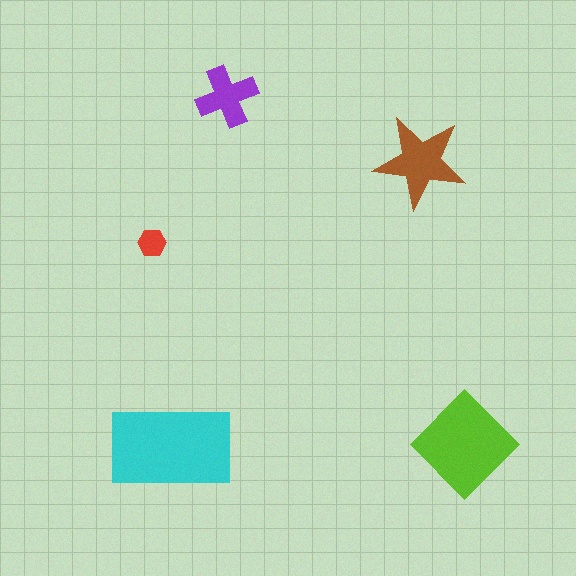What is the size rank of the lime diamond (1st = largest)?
2nd.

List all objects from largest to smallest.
The cyan rectangle, the lime diamond, the brown star, the purple cross, the red hexagon.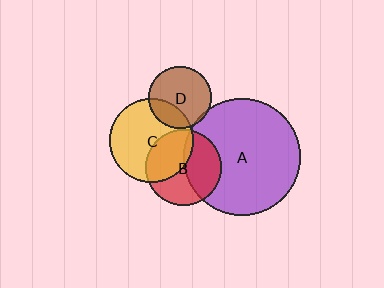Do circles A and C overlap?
Yes.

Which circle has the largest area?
Circle A (purple).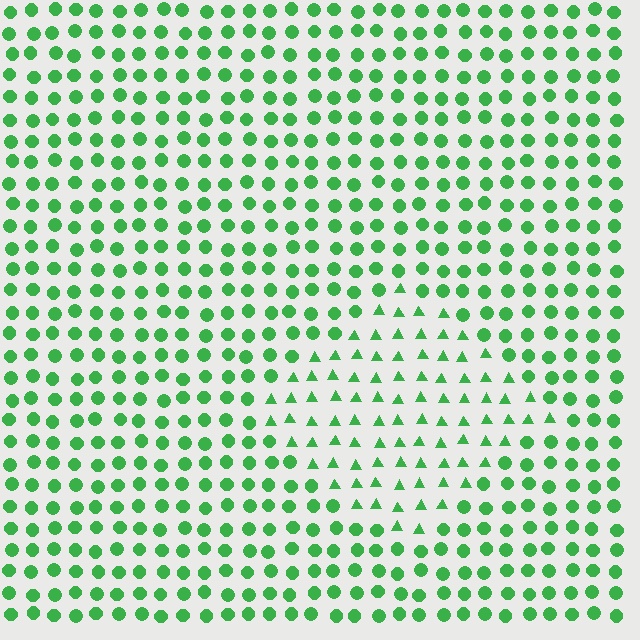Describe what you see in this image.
The image is filled with small green elements arranged in a uniform grid. A diamond-shaped region contains triangles, while the surrounding area contains circles. The boundary is defined purely by the change in element shape.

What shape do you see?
I see a diamond.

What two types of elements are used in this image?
The image uses triangles inside the diamond region and circles outside it.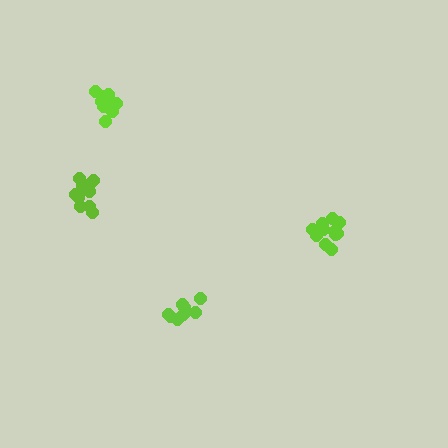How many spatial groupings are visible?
There are 4 spatial groupings.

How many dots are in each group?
Group 1: 8 dots, Group 2: 9 dots, Group 3: 10 dots, Group 4: 12 dots (39 total).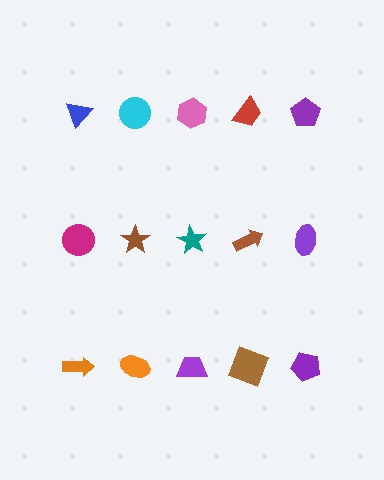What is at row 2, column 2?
A brown star.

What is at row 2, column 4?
A brown arrow.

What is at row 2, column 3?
A teal star.